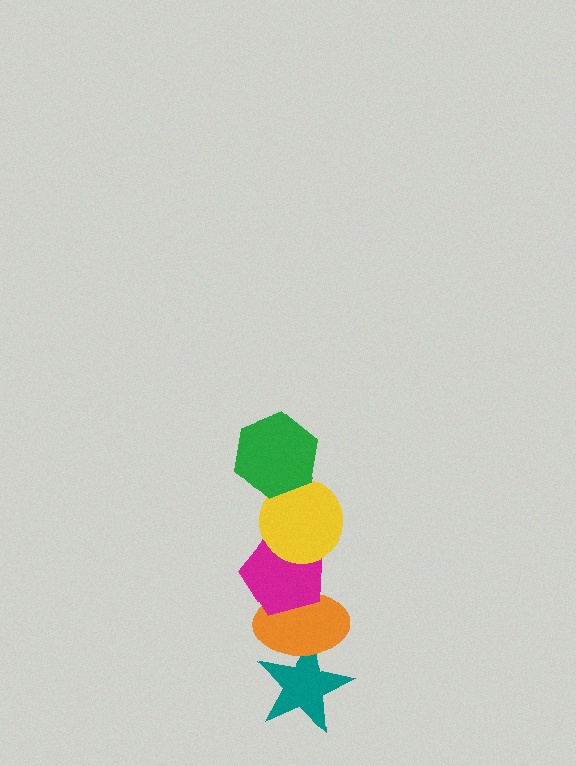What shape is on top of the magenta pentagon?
The yellow circle is on top of the magenta pentagon.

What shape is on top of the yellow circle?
The green hexagon is on top of the yellow circle.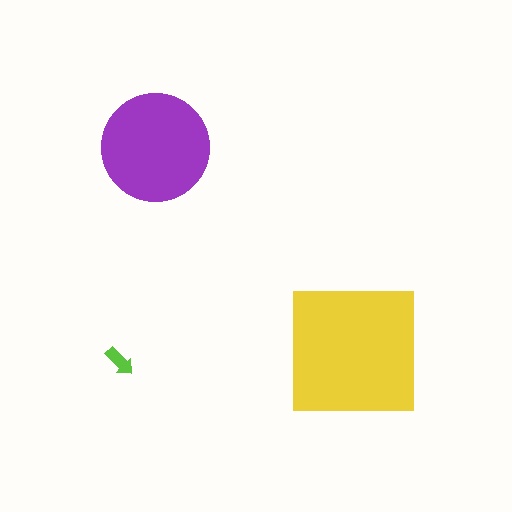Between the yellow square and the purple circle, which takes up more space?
The yellow square.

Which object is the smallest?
The lime arrow.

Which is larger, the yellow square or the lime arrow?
The yellow square.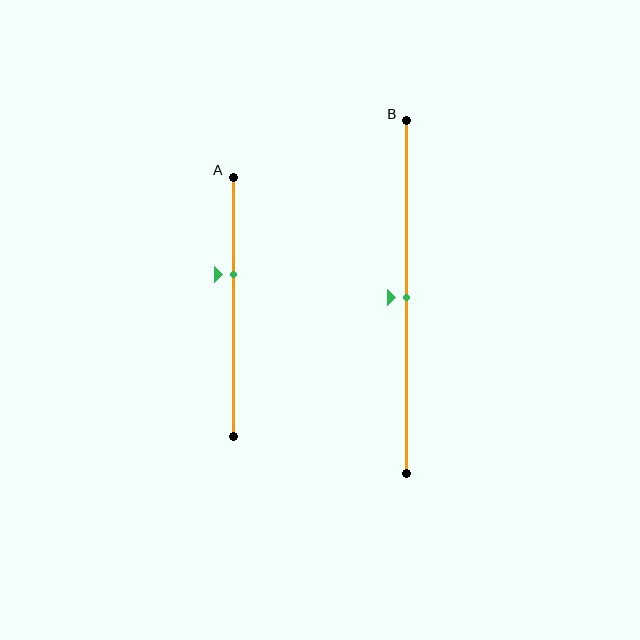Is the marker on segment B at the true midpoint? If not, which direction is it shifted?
Yes, the marker on segment B is at the true midpoint.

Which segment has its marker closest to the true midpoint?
Segment B has its marker closest to the true midpoint.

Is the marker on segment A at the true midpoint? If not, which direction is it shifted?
No, the marker on segment A is shifted upward by about 12% of the segment length.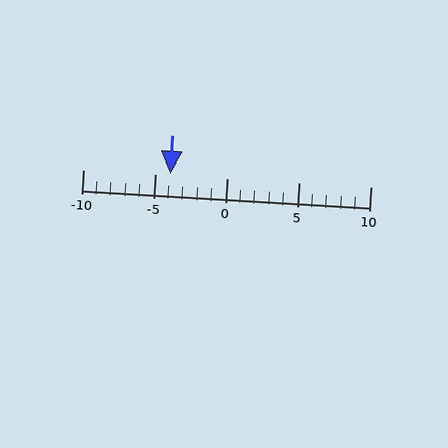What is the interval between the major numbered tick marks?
The major tick marks are spaced 5 units apart.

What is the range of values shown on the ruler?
The ruler shows values from -10 to 10.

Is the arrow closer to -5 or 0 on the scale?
The arrow is closer to -5.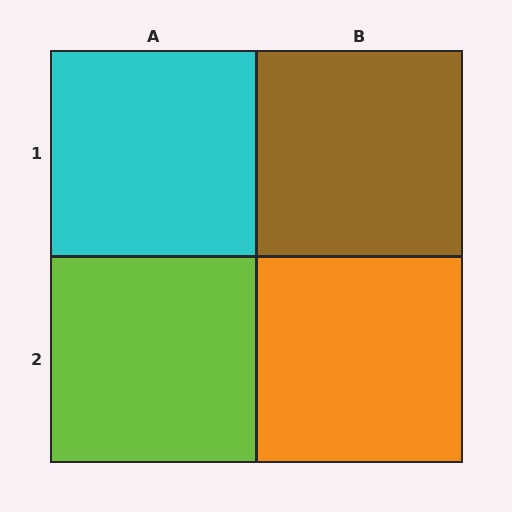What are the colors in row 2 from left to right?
Lime, orange.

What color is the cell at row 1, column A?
Cyan.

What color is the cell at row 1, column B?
Brown.